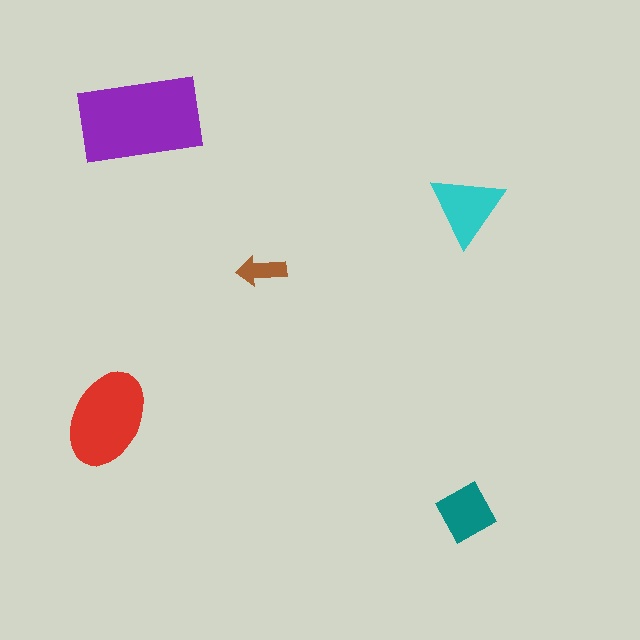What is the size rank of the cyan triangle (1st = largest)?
3rd.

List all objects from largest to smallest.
The purple rectangle, the red ellipse, the cyan triangle, the teal diamond, the brown arrow.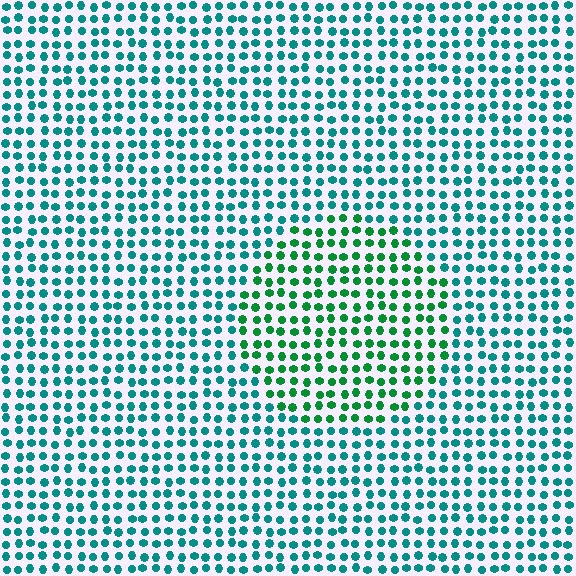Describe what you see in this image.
The image is filled with small teal elements in a uniform arrangement. A circle-shaped region is visible where the elements are tinted to a slightly different hue, forming a subtle color boundary.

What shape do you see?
I see a circle.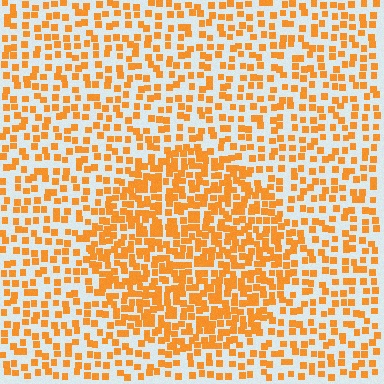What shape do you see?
I see a circle.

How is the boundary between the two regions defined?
The boundary is defined by a change in element density (approximately 1.9x ratio). All elements are the same color, size, and shape.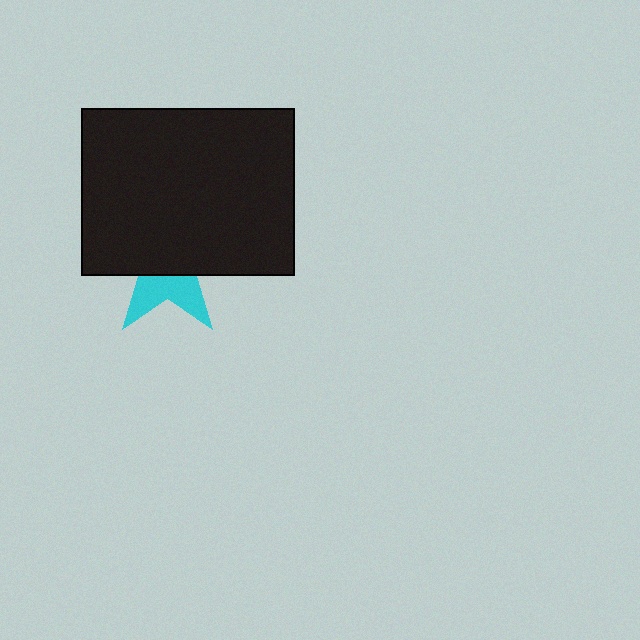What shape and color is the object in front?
The object in front is a black rectangle.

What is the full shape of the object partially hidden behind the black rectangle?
The partially hidden object is a cyan star.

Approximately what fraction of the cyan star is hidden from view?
Roughly 62% of the cyan star is hidden behind the black rectangle.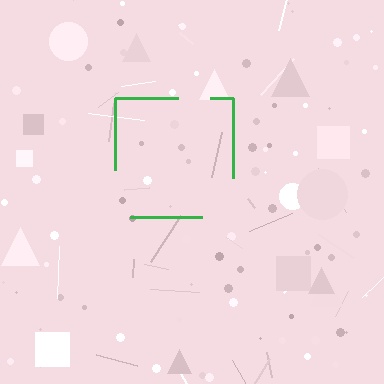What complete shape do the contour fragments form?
The contour fragments form a square.